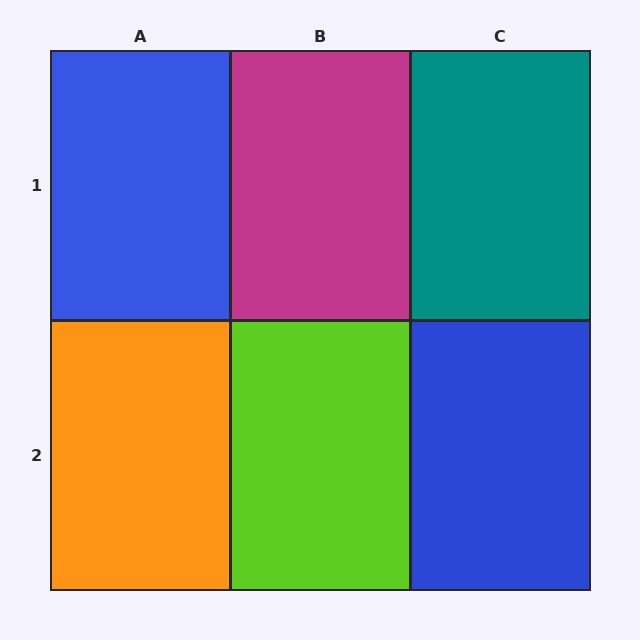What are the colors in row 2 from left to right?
Orange, lime, blue.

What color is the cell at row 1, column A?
Blue.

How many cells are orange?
1 cell is orange.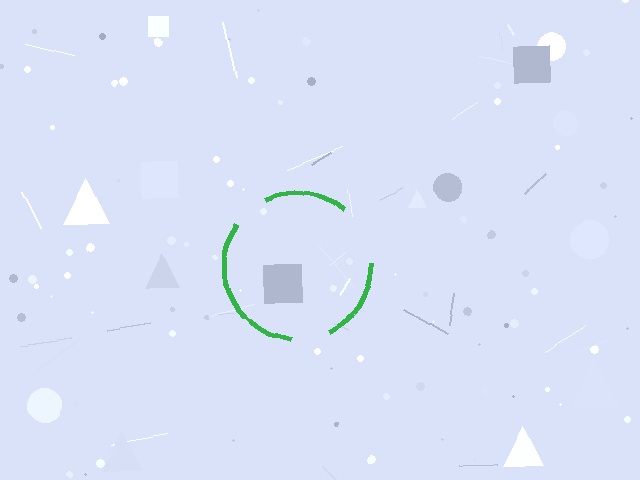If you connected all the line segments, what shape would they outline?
They would outline a circle.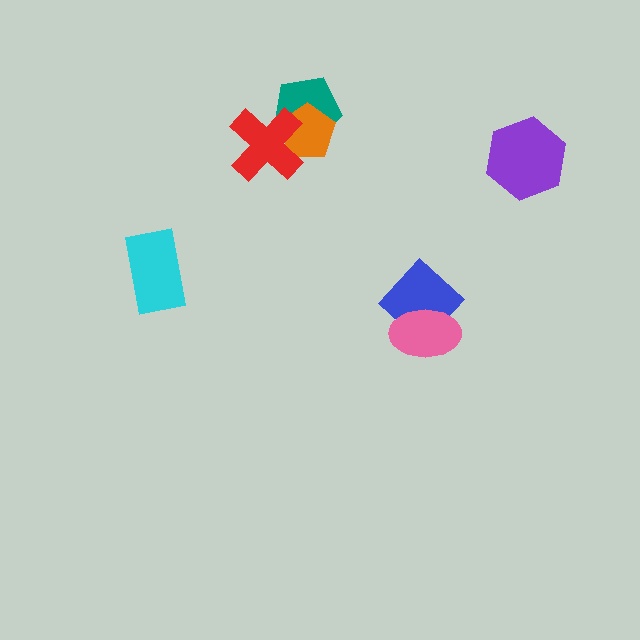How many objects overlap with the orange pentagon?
2 objects overlap with the orange pentagon.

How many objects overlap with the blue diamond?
1 object overlaps with the blue diamond.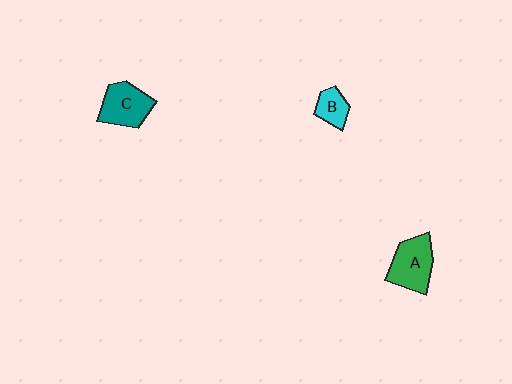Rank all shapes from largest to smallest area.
From largest to smallest: A (green), C (teal), B (cyan).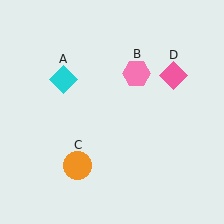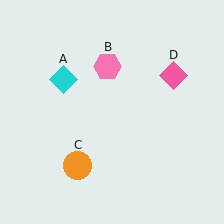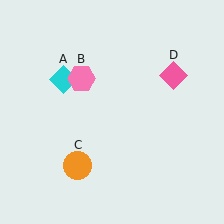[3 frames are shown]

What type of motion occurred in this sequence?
The pink hexagon (object B) rotated counterclockwise around the center of the scene.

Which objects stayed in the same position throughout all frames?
Cyan diamond (object A) and orange circle (object C) and pink diamond (object D) remained stationary.